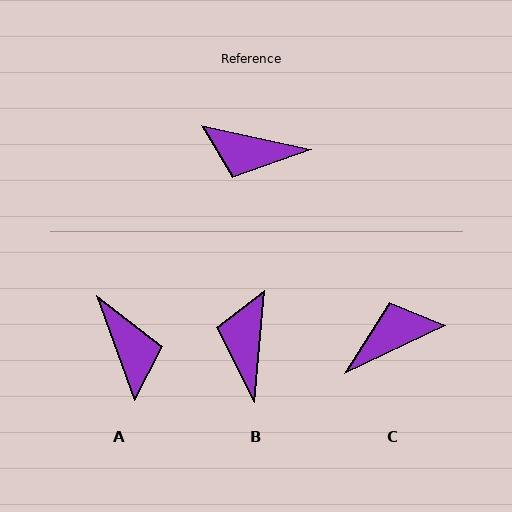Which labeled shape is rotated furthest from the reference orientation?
C, about 142 degrees away.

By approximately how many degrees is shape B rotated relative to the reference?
Approximately 83 degrees clockwise.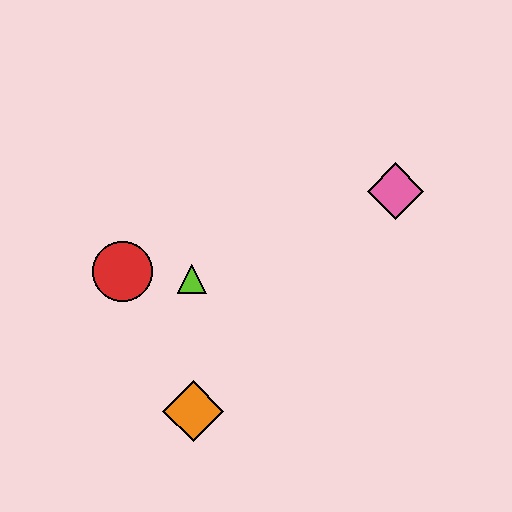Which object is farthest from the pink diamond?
The orange diamond is farthest from the pink diamond.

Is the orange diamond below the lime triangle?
Yes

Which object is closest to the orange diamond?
The lime triangle is closest to the orange diamond.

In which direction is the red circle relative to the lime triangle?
The red circle is to the left of the lime triangle.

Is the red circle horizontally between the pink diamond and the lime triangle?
No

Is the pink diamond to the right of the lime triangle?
Yes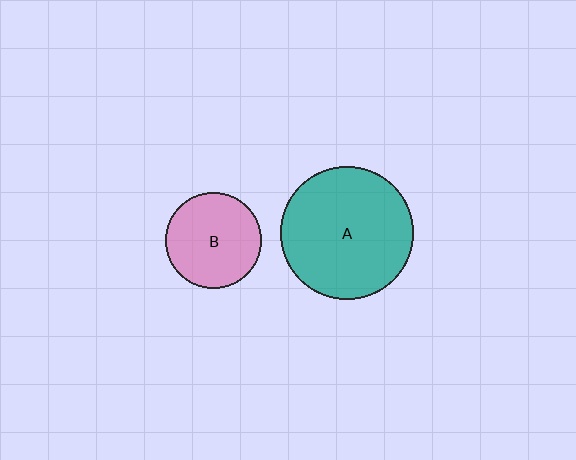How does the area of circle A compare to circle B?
Approximately 1.9 times.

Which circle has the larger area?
Circle A (teal).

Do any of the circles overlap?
No, none of the circles overlap.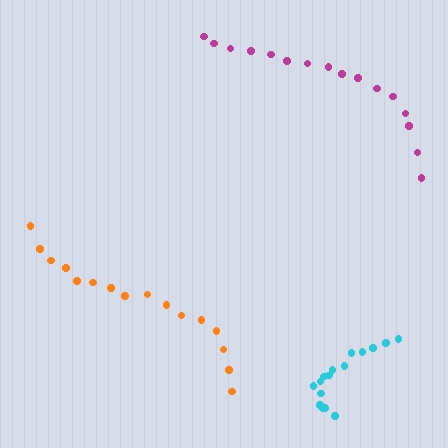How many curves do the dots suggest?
There are 3 distinct paths.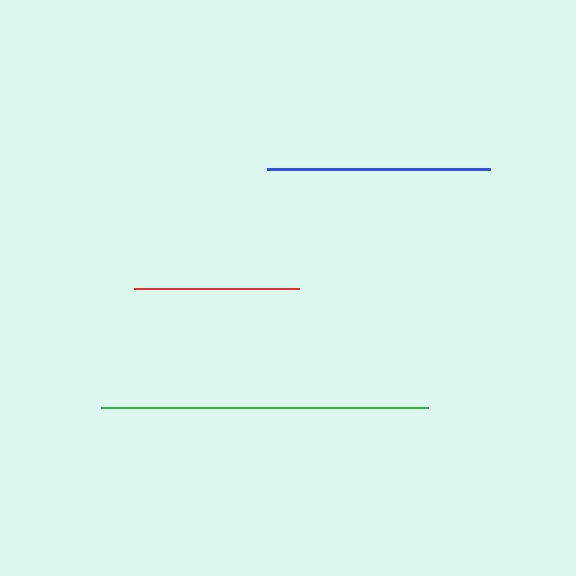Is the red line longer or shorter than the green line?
The green line is longer than the red line.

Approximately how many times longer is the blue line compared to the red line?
The blue line is approximately 1.4 times the length of the red line.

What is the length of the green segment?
The green segment is approximately 327 pixels long.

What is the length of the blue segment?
The blue segment is approximately 224 pixels long.